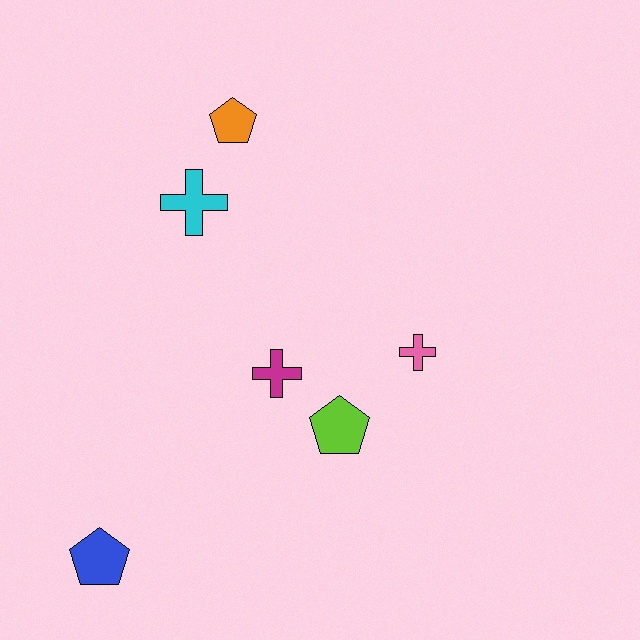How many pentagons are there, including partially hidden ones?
There are 3 pentagons.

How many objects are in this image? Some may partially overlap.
There are 6 objects.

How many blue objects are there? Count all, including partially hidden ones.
There is 1 blue object.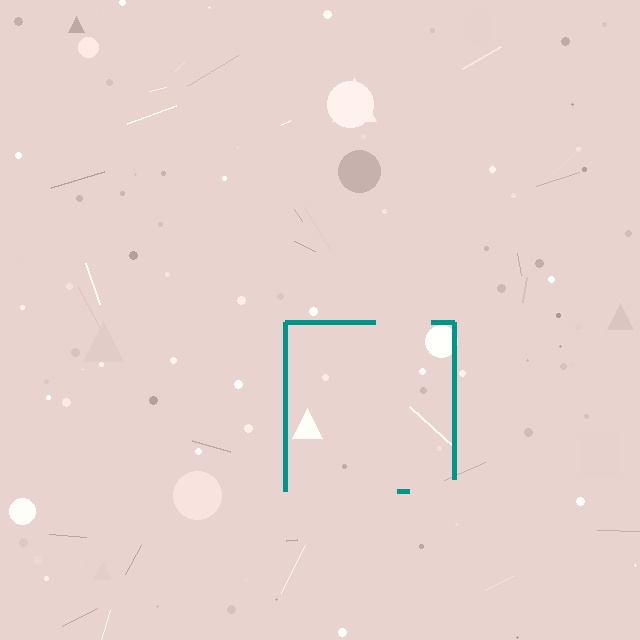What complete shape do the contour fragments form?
The contour fragments form a square.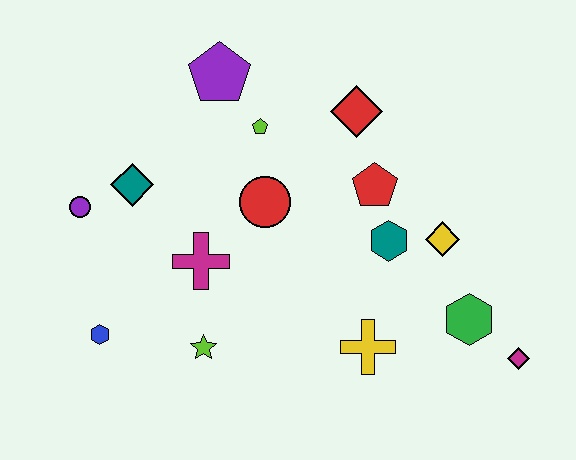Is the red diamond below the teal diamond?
No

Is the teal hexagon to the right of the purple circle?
Yes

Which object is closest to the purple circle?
The teal diamond is closest to the purple circle.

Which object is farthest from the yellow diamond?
The purple circle is farthest from the yellow diamond.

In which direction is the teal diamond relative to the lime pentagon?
The teal diamond is to the left of the lime pentagon.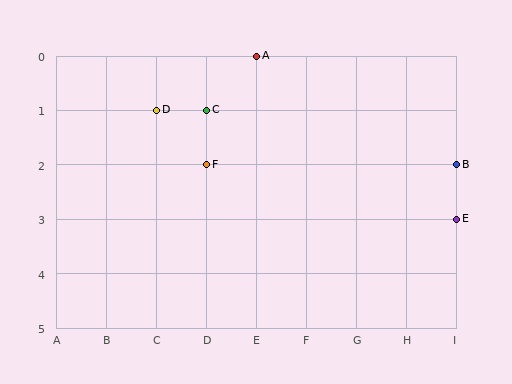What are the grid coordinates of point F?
Point F is at grid coordinates (D, 2).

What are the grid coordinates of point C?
Point C is at grid coordinates (D, 1).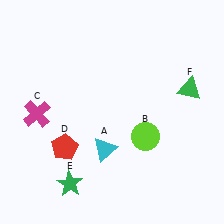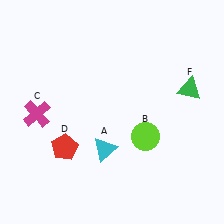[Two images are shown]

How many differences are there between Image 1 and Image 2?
There is 1 difference between the two images.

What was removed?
The green star (E) was removed in Image 2.